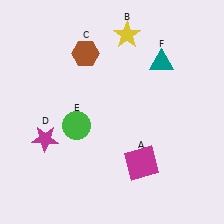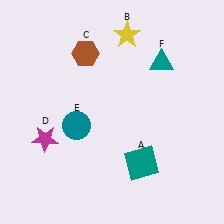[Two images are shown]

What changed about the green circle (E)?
In Image 1, E is green. In Image 2, it changed to teal.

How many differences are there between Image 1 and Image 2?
There are 2 differences between the two images.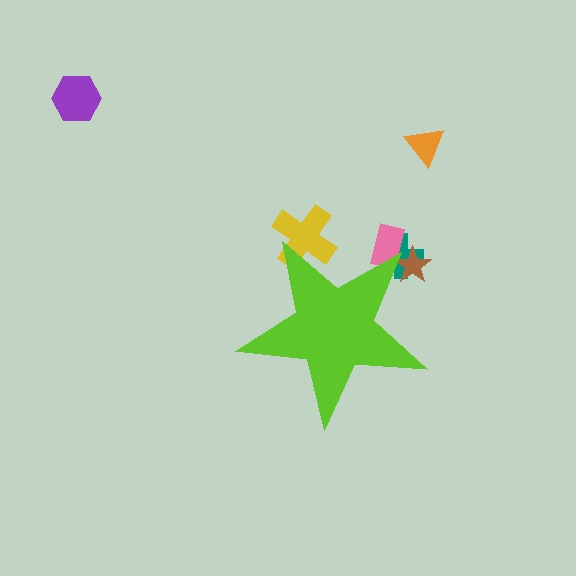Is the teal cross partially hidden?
Yes, the teal cross is partially hidden behind the lime star.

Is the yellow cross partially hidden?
Yes, the yellow cross is partially hidden behind the lime star.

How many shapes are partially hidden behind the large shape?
4 shapes are partially hidden.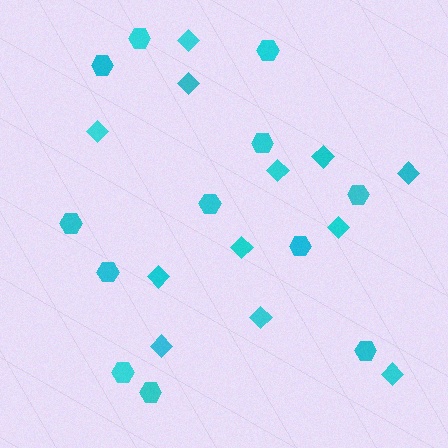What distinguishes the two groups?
There are 2 groups: one group of hexagons (12) and one group of diamonds (12).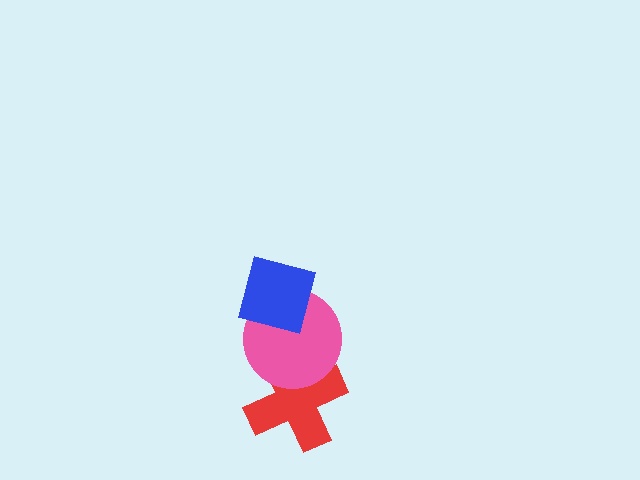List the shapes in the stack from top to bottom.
From top to bottom: the blue square, the pink circle, the red cross.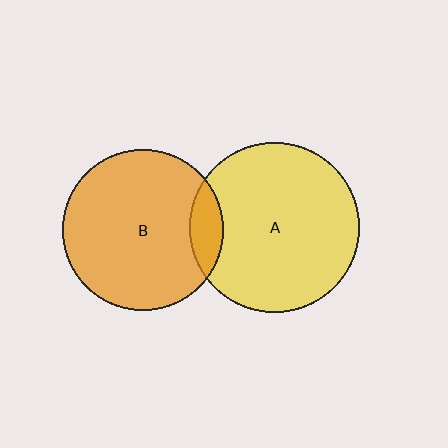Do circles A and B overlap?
Yes.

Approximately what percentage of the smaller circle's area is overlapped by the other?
Approximately 10%.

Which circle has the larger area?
Circle A (yellow).